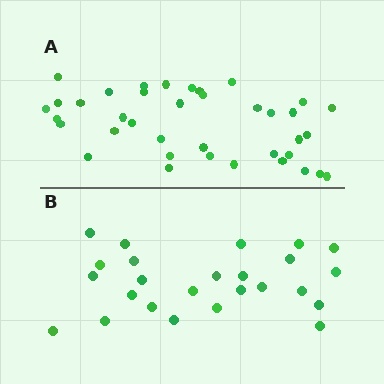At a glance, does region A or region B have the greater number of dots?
Region A (the top region) has more dots.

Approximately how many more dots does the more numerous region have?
Region A has approximately 15 more dots than region B.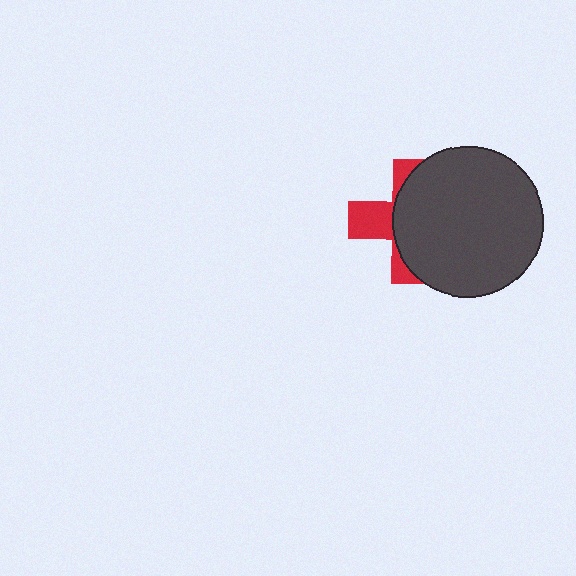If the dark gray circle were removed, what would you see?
You would see the complete red cross.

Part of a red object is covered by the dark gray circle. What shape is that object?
It is a cross.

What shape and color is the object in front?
The object in front is a dark gray circle.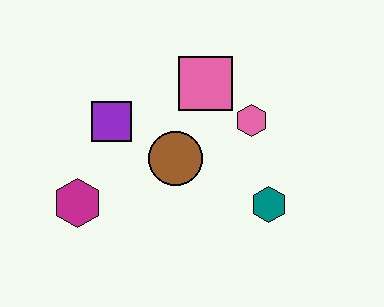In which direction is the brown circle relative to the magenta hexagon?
The brown circle is to the right of the magenta hexagon.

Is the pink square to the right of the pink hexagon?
No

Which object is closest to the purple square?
The brown circle is closest to the purple square.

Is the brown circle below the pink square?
Yes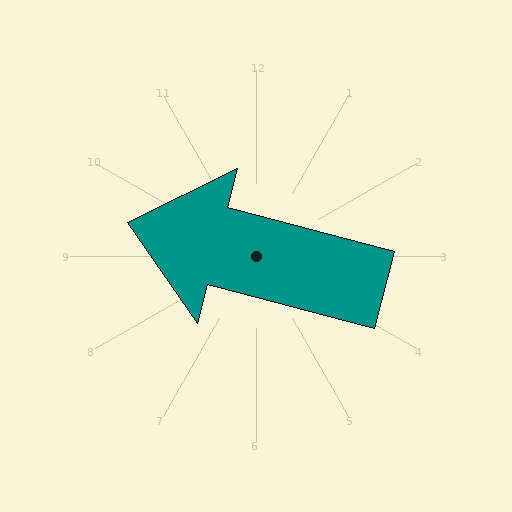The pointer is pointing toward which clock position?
Roughly 9 o'clock.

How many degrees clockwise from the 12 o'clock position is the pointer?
Approximately 285 degrees.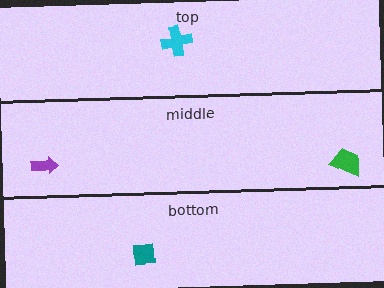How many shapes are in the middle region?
2.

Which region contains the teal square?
The bottom region.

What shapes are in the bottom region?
The teal square.